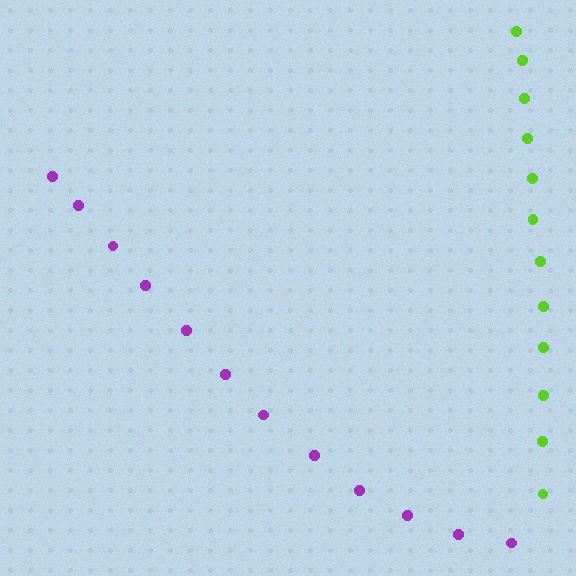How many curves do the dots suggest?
There are 2 distinct paths.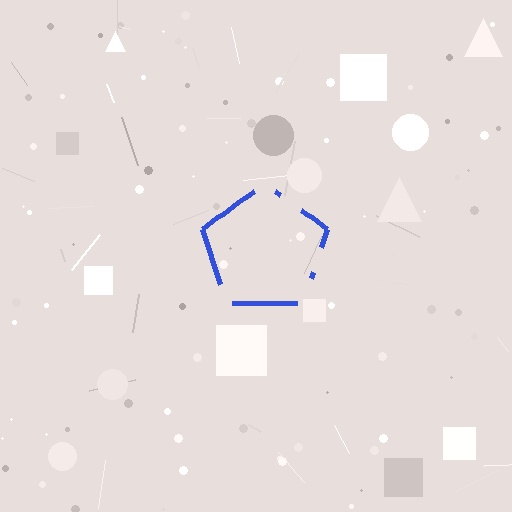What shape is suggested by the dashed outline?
The dashed outline suggests a pentagon.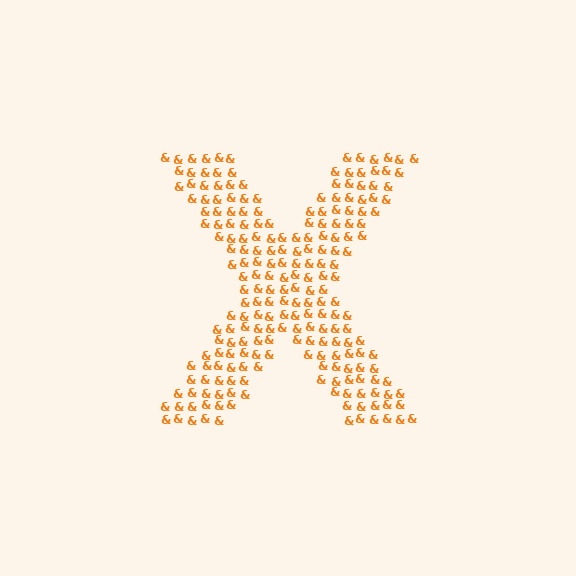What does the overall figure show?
The overall figure shows the letter X.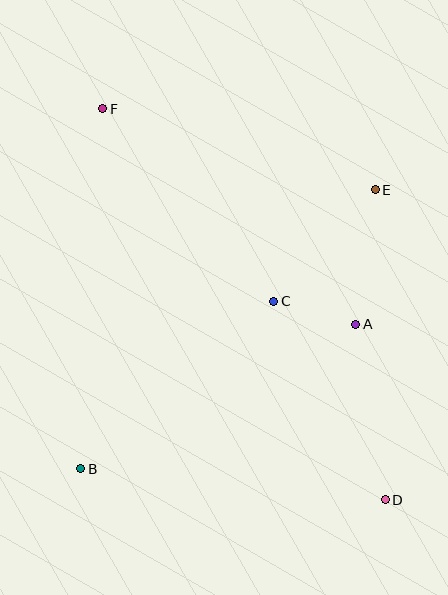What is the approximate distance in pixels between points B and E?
The distance between B and E is approximately 406 pixels.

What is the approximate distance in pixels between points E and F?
The distance between E and F is approximately 284 pixels.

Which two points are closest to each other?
Points A and C are closest to each other.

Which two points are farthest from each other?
Points D and F are farthest from each other.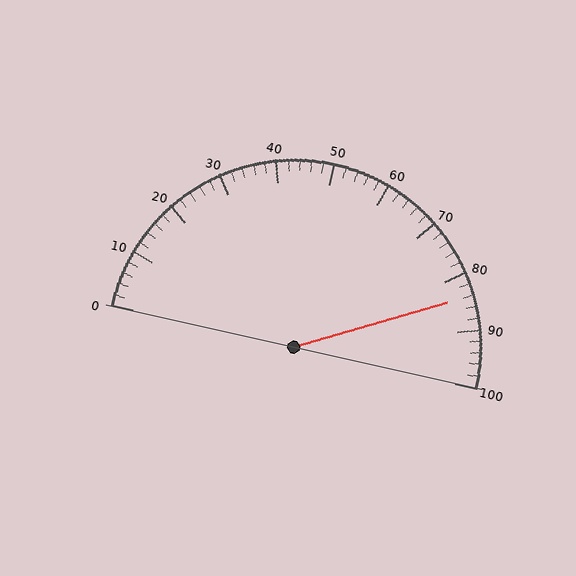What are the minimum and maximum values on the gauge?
The gauge ranges from 0 to 100.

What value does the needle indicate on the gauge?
The needle indicates approximately 84.